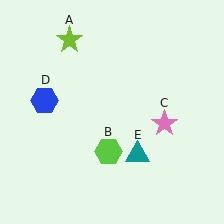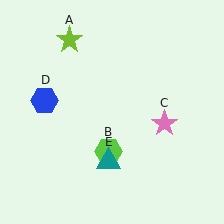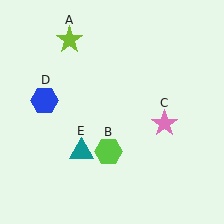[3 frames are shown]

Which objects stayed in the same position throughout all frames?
Lime star (object A) and lime hexagon (object B) and pink star (object C) and blue hexagon (object D) remained stationary.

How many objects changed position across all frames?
1 object changed position: teal triangle (object E).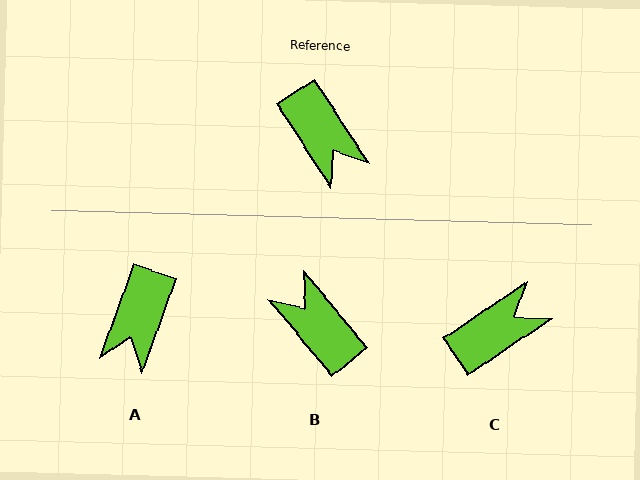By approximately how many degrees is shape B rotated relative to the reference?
Approximately 173 degrees clockwise.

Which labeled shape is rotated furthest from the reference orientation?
B, about 173 degrees away.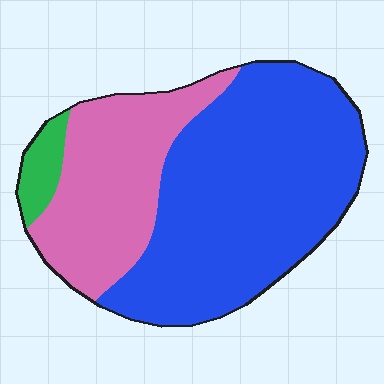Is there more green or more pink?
Pink.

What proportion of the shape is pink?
Pink covers 32% of the shape.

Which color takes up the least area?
Green, at roughly 5%.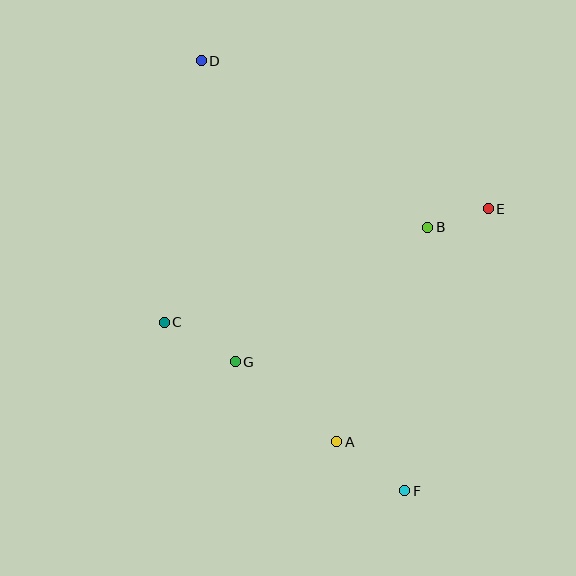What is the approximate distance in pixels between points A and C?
The distance between A and C is approximately 210 pixels.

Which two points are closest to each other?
Points B and E are closest to each other.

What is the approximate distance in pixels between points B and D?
The distance between B and D is approximately 281 pixels.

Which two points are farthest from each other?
Points D and F are farthest from each other.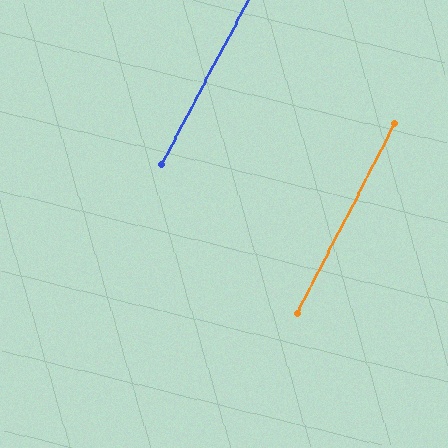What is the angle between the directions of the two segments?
Approximately 0 degrees.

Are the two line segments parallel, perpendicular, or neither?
Parallel — their directions differ by only 0.4°.